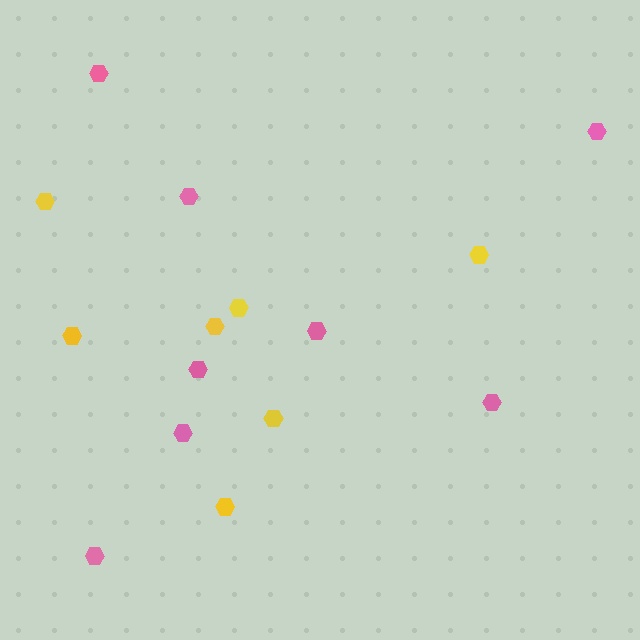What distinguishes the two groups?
There are 2 groups: one group of yellow hexagons (7) and one group of pink hexagons (8).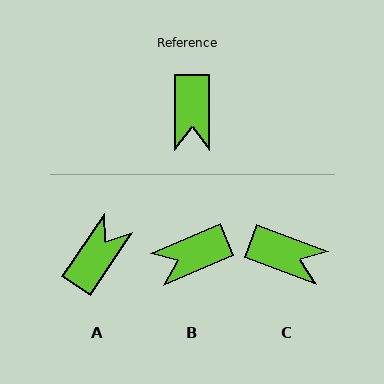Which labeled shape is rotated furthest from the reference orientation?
A, about 146 degrees away.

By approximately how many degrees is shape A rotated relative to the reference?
Approximately 146 degrees counter-clockwise.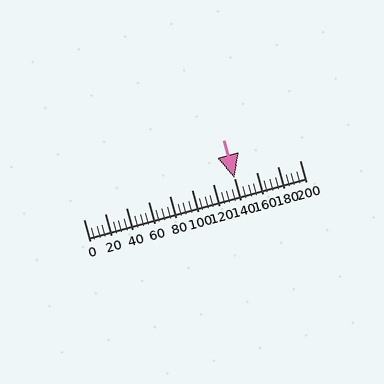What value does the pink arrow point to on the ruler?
The pink arrow points to approximately 140.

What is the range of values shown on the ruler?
The ruler shows values from 0 to 200.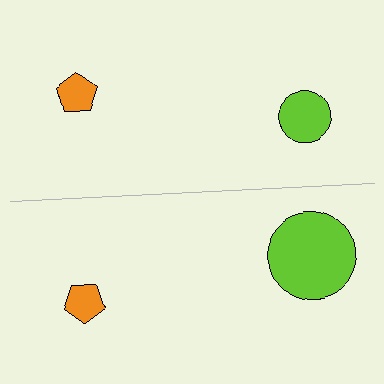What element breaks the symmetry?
The lime circle on the bottom side has a different size than its mirror counterpart.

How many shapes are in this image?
There are 4 shapes in this image.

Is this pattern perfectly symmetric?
No, the pattern is not perfectly symmetric. The lime circle on the bottom side has a different size than its mirror counterpart.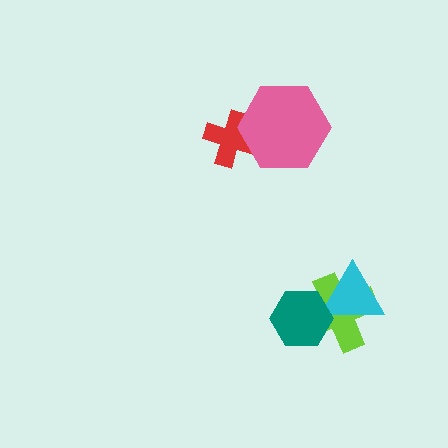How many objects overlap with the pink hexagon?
1 object overlaps with the pink hexagon.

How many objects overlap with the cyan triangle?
2 objects overlap with the cyan triangle.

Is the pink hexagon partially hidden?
No, no other shape covers it.